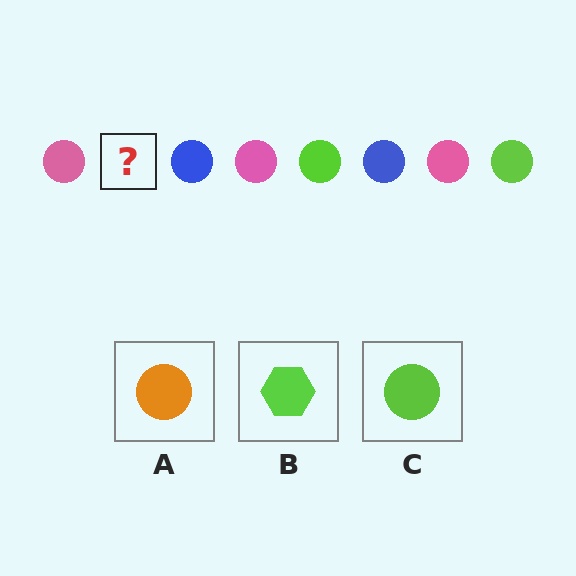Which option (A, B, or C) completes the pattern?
C.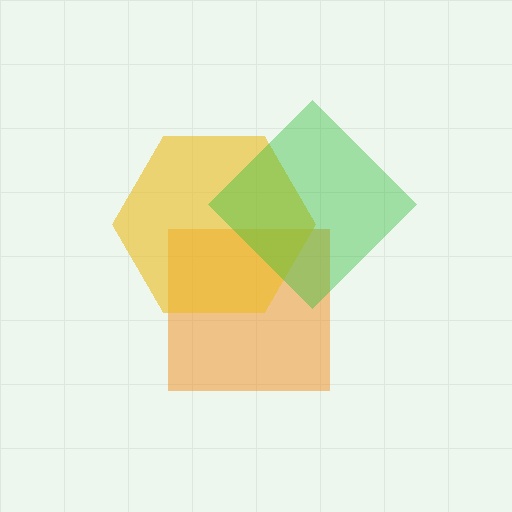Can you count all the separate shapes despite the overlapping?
Yes, there are 3 separate shapes.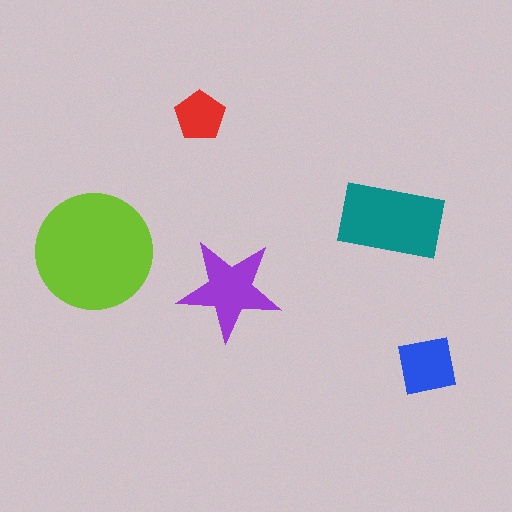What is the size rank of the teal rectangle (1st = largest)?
2nd.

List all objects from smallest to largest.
The red pentagon, the blue square, the purple star, the teal rectangle, the lime circle.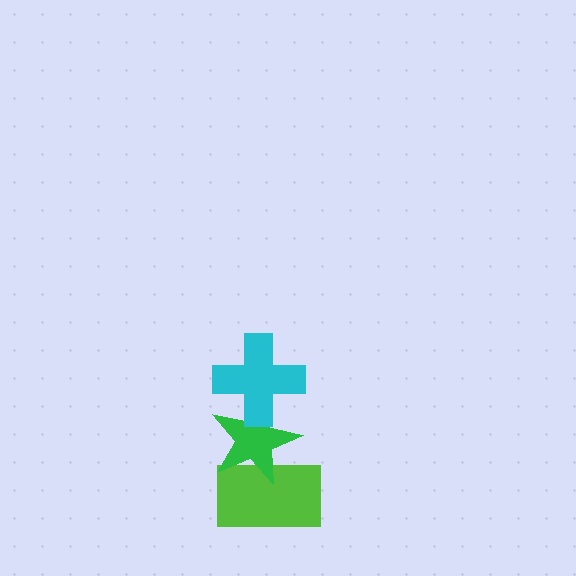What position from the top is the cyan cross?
The cyan cross is 1st from the top.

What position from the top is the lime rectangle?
The lime rectangle is 3rd from the top.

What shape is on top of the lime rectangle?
The green star is on top of the lime rectangle.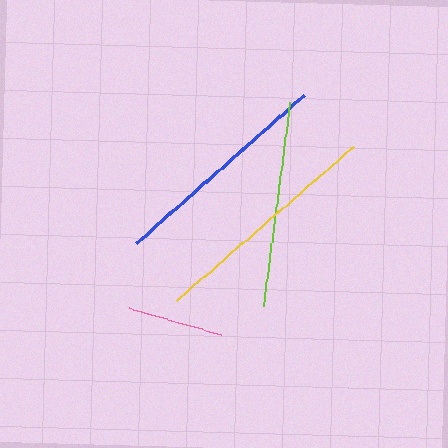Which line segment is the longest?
The yellow line is the longest at approximately 235 pixels.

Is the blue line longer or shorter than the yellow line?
The yellow line is longer than the blue line.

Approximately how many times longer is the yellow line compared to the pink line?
The yellow line is approximately 2.4 times the length of the pink line.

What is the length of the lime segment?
The lime segment is approximately 206 pixels long.